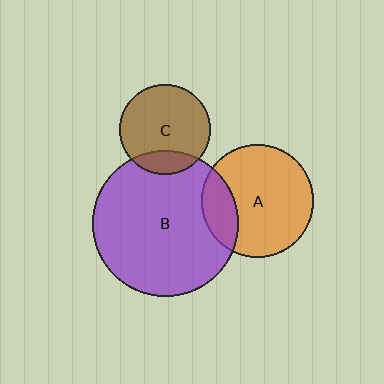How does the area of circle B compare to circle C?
Approximately 2.6 times.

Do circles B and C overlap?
Yes.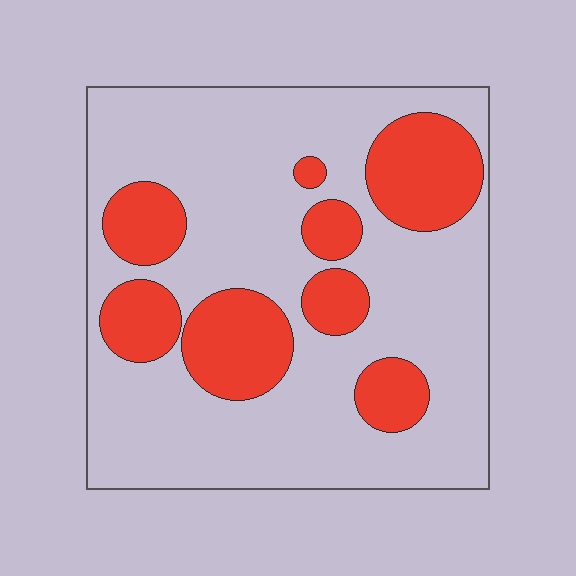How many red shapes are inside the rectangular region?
8.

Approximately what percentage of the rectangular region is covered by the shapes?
Approximately 25%.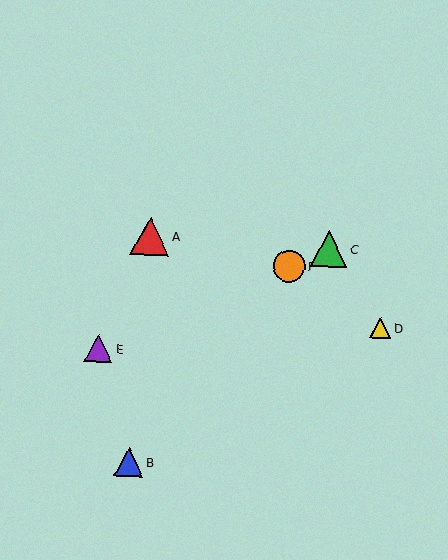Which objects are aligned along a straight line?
Objects C, E, F are aligned along a straight line.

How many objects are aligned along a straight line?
3 objects (C, E, F) are aligned along a straight line.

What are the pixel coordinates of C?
Object C is at (329, 249).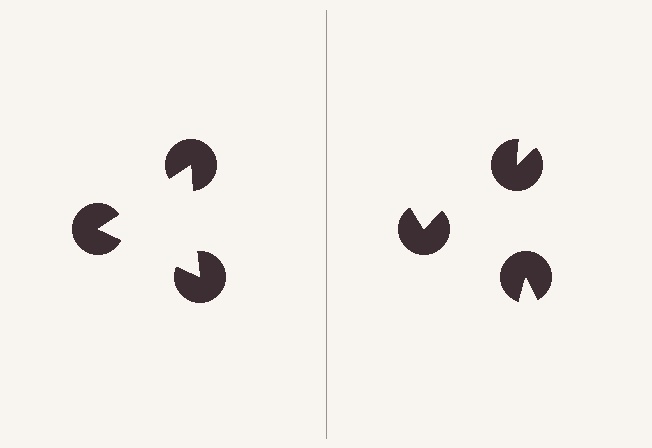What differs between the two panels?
The pac-man discs are positioned identically on both sides; only the wedge orientations differ. On the left they align to a triangle; on the right they are misaligned.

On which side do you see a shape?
An illusory triangle appears on the left side. On the right side the wedge cuts are rotated, so no coherent shape forms.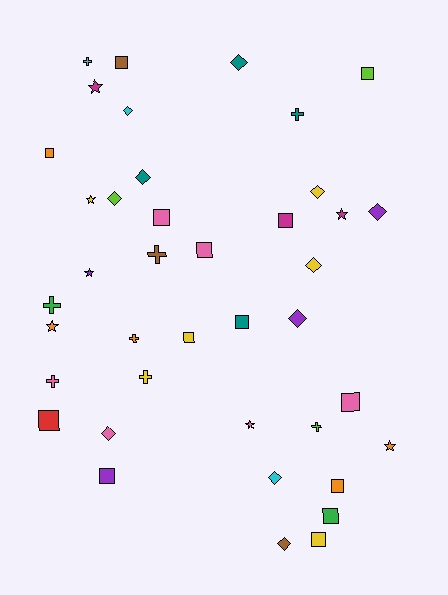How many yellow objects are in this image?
There are 6 yellow objects.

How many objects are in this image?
There are 40 objects.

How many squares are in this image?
There are 14 squares.